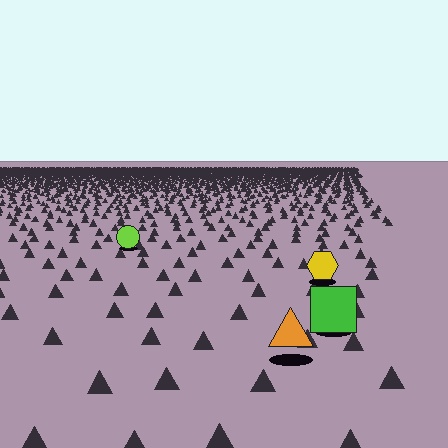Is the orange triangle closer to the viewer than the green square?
Yes. The orange triangle is closer — you can tell from the texture gradient: the ground texture is coarser near it.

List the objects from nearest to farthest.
From nearest to farthest: the orange triangle, the green square, the yellow hexagon, the lime circle.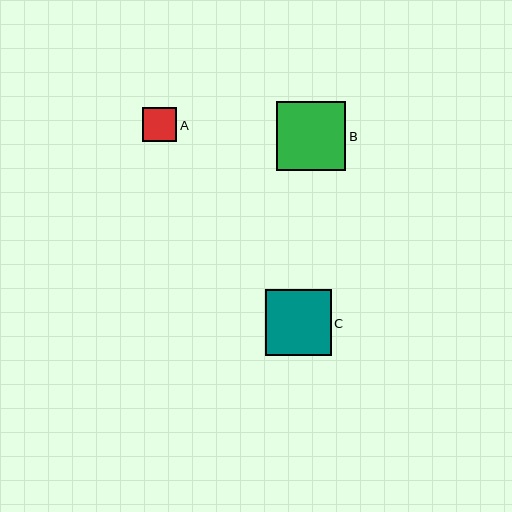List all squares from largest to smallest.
From largest to smallest: B, C, A.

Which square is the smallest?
Square A is the smallest with a size of approximately 35 pixels.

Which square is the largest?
Square B is the largest with a size of approximately 70 pixels.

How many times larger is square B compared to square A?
Square B is approximately 2.0 times the size of square A.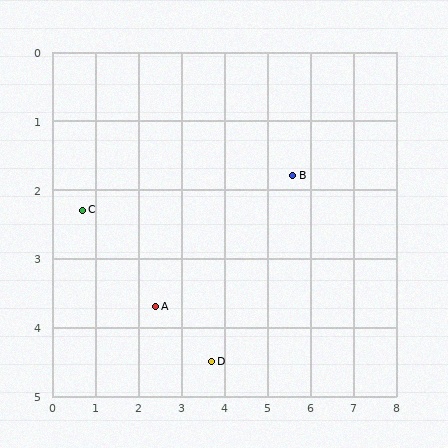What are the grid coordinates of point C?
Point C is at approximately (0.7, 2.3).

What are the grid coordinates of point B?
Point B is at approximately (5.6, 1.8).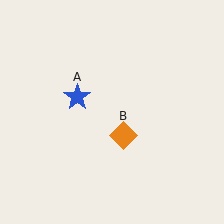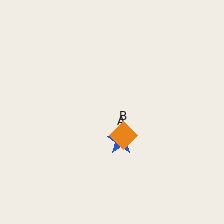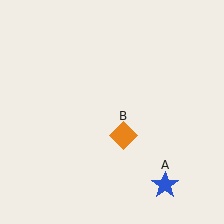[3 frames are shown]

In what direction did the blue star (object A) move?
The blue star (object A) moved down and to the right.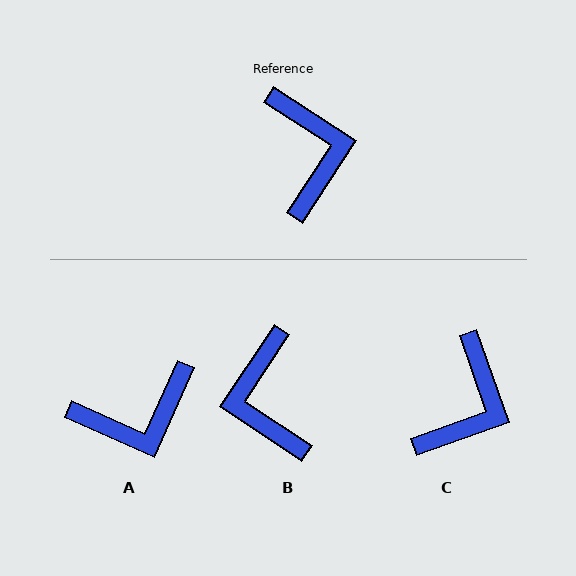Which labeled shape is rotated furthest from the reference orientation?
B, about 179 degrees away.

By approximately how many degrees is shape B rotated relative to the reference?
Approximately 179 degrees counter-clockwise.